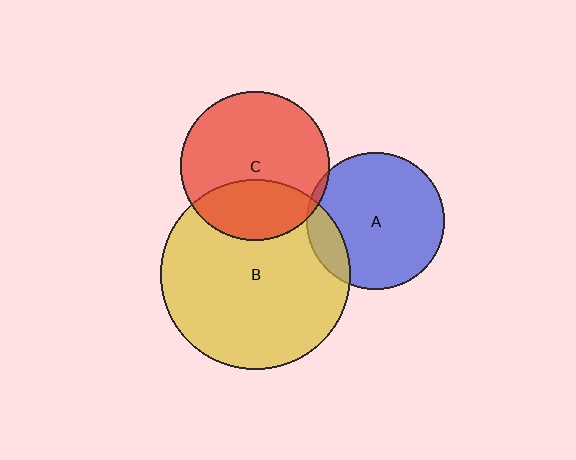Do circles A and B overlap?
Yes.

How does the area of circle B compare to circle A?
Approximately 1.9 times.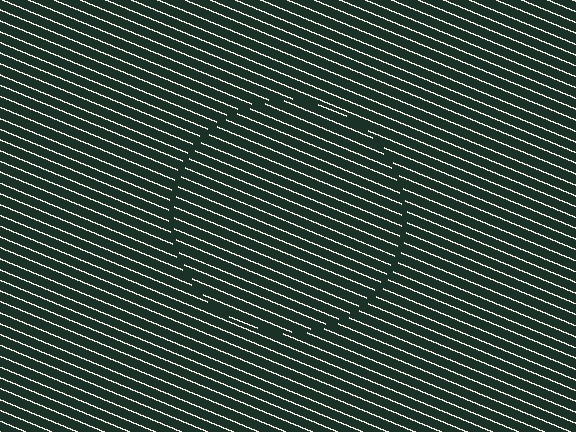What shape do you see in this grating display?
An illusory circle. The interior of the shape contains the same grating, shifted by half a period — the contour is defined by the phase discontinuity where line-ends from the inner and outer gratings abut.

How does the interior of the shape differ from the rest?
The interior of the shape contains the same grating, shifted by half a period — the contour is defined by the phase discontinuity where line-ends from the inner and outer gratings abut.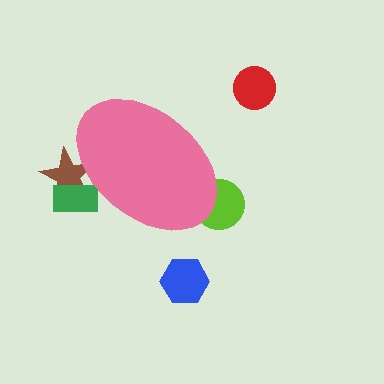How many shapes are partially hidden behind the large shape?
3 shapes are partially hidden.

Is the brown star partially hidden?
Yes, the brown star is partially hidden behind the pink ellipse.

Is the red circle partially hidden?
No, the red circle is fully visible.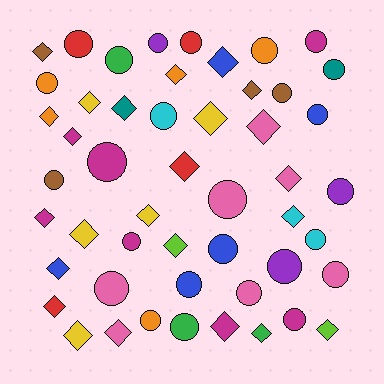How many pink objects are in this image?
There are 7 pink objects.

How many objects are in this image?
There are 50 objects.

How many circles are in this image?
There are 26 circles.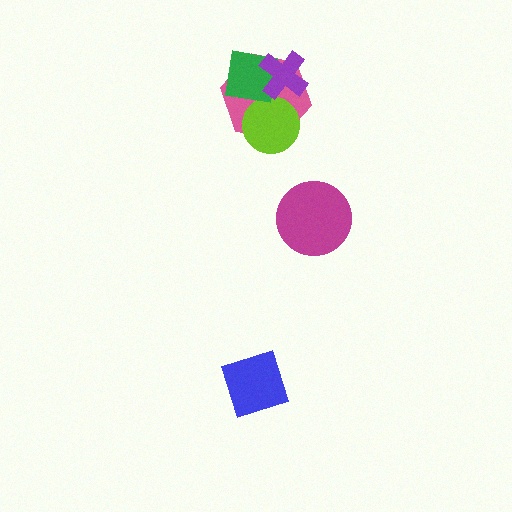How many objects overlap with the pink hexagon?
3 objects overlap with the pink hexagon.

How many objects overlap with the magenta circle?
0 objects overlap with the magenta circle.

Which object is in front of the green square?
The purple cross is in front of the green square.